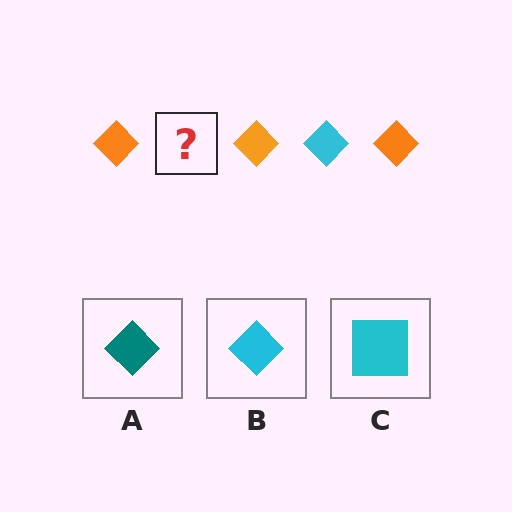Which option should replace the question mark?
Option B.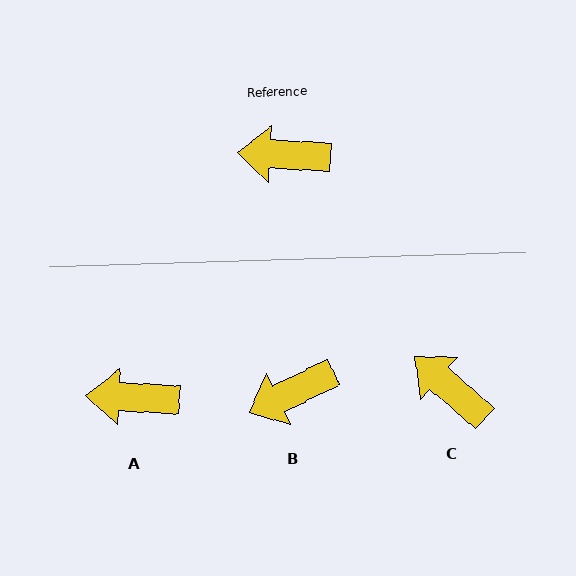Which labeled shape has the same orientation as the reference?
A.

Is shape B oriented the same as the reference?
No, it is off by about 28 degrees.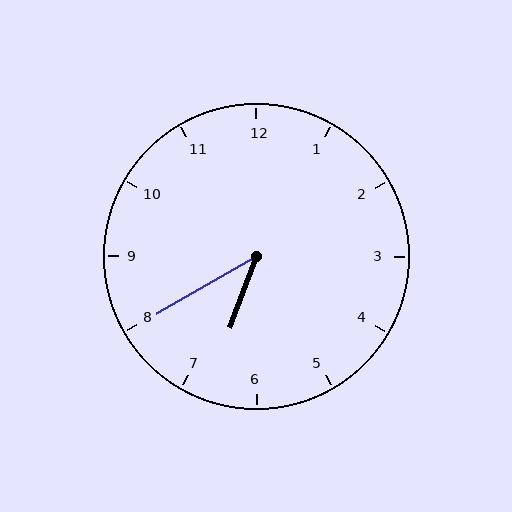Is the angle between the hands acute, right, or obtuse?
It is acute.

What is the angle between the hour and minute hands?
Approximately 40 degrees.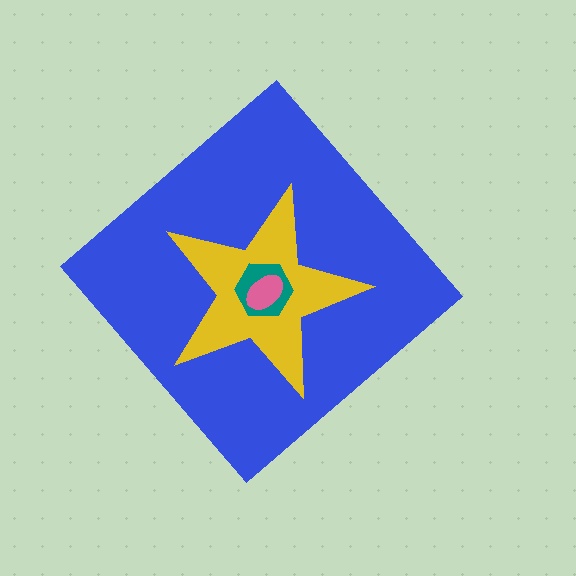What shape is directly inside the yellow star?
The teal hexagon.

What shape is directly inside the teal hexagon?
The pink ellipse.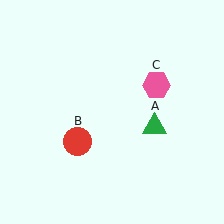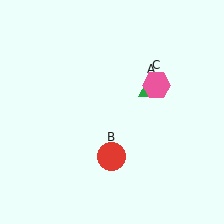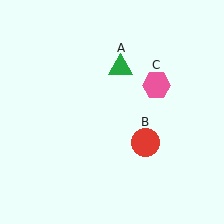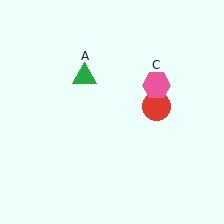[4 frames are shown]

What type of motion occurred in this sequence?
The green triangle (object A), red circle (object B) rotated counterclockwise around the center of the scene.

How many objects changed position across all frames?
2 objects changed position: green triangle (object A), red circle (object B).